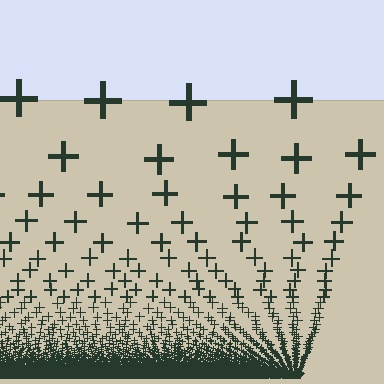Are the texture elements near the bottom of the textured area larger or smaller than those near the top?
Smaller. The gradient is inverted — elements near the bottom are smaller and denser.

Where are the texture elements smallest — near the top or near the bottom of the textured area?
Near the bottom.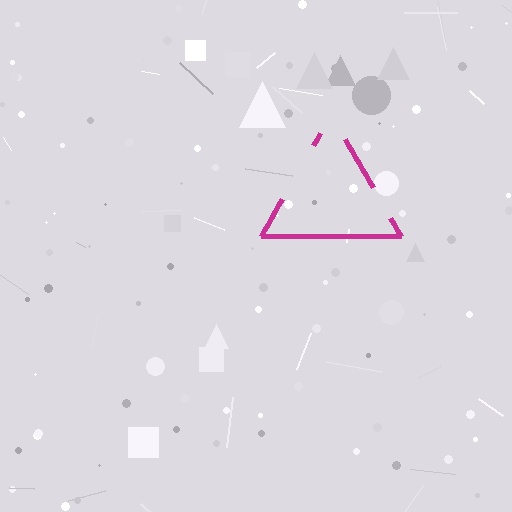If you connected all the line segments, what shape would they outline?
They would outline a triangle.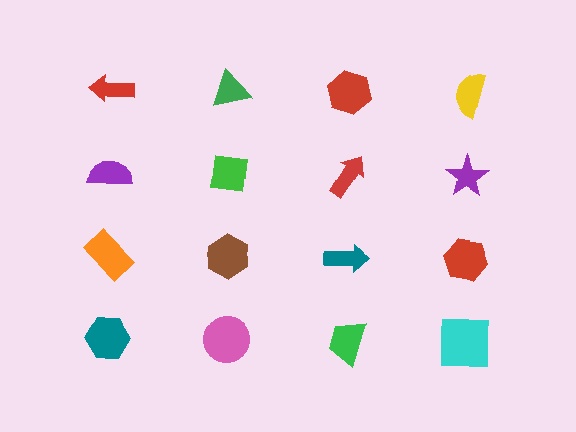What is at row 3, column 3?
A teal arrow.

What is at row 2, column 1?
A purple semicircle.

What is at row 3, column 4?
A red hexagon.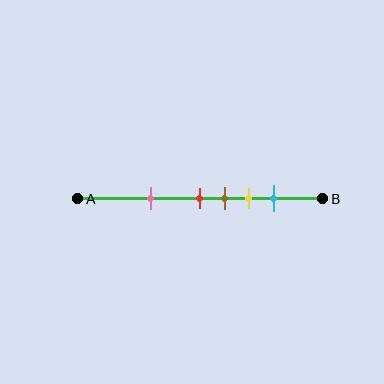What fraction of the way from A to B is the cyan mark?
The cyan mark is approximately 80% (0.8) of the way from A to B.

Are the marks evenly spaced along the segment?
No, the marks are not evenly spaced.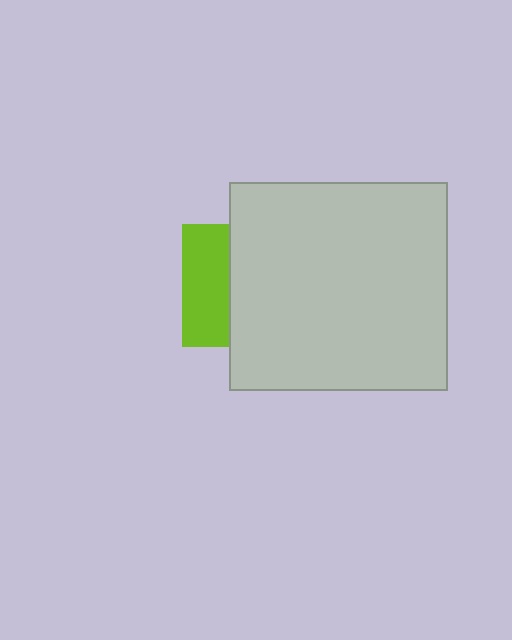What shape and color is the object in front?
The object in front is a light gray rectangle.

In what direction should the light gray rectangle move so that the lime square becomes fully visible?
The light gray rectangle should move right. That is the shortest direction to clear the overlap and leave the lime square fully visible.